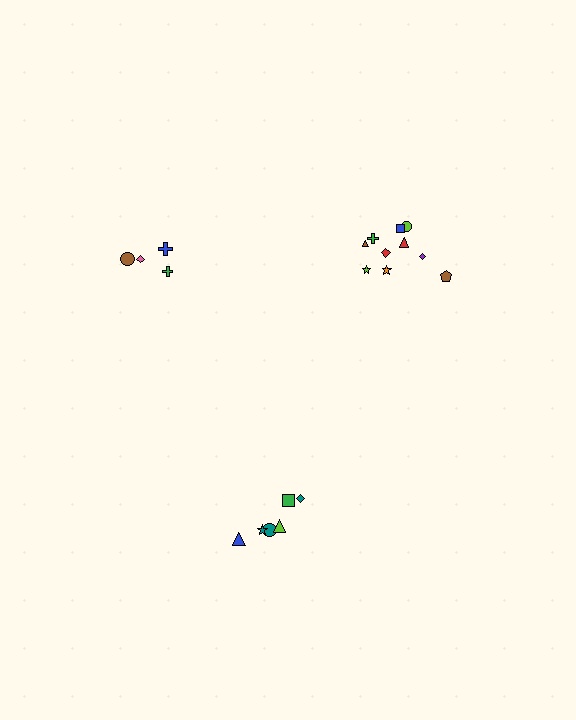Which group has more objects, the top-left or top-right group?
The top-right group.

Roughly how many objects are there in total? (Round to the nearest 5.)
Roughly 20 objects in total.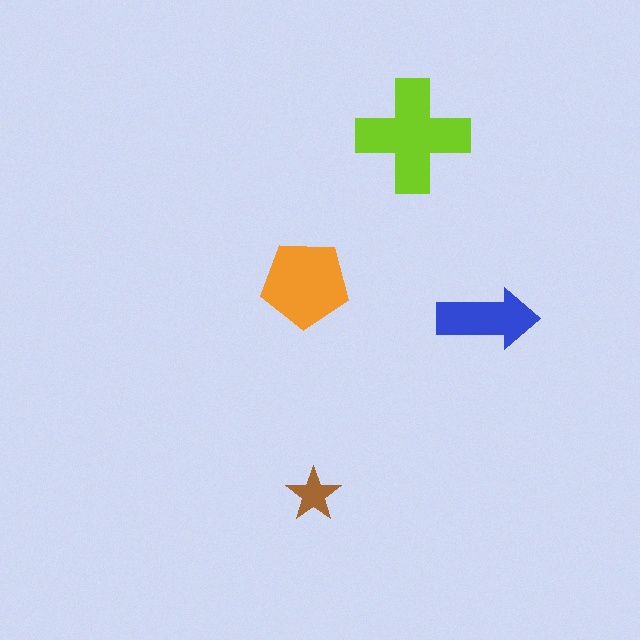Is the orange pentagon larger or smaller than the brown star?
Larger.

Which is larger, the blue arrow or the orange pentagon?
The orange pentagon.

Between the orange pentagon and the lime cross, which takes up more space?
The lime cross.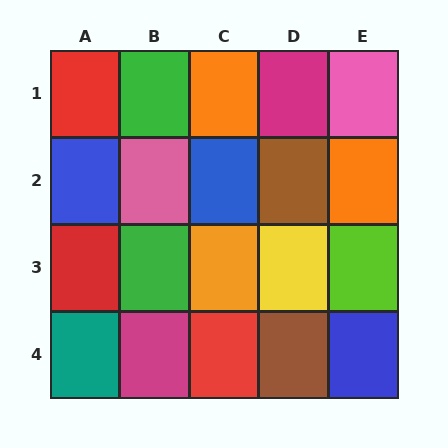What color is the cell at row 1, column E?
Pink.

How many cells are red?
3 cells are red.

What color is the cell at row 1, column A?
Red.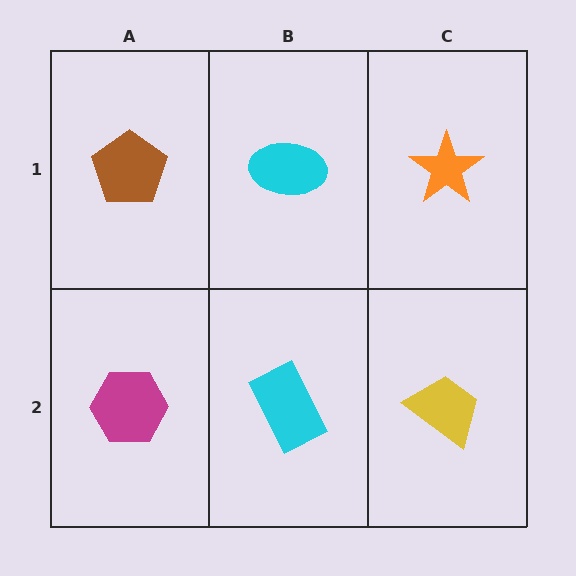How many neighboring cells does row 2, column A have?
2.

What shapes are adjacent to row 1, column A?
A magenta hexagon (row 2, column A), a cyan ellipse (row 1, column B).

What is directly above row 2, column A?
A brown pentagon.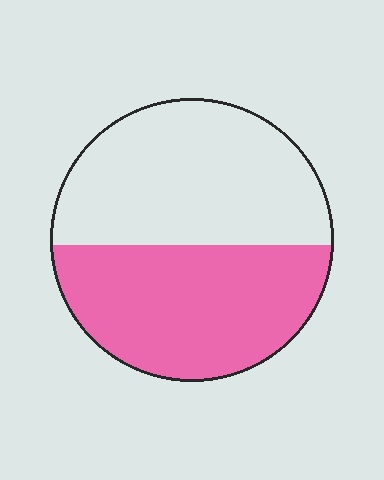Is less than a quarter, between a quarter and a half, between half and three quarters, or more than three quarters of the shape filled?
Between a quarter and a half.